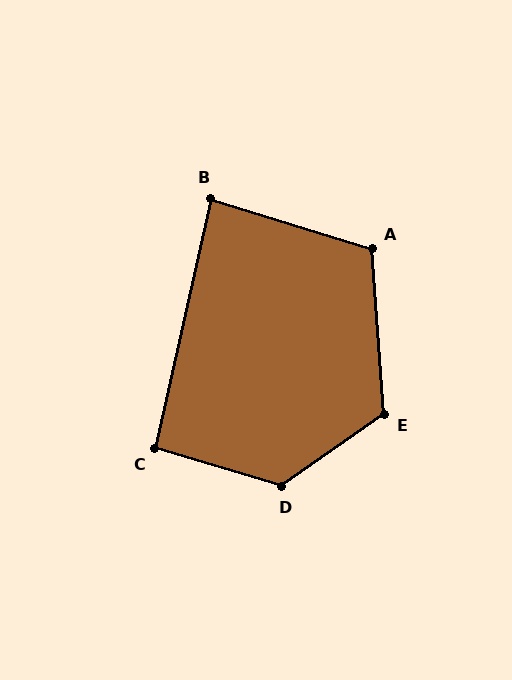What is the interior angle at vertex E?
Approximately 121 degrees (obtuse).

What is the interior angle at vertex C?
Approximately 94 degrees (approximately right).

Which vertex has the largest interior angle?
D, at approximately 129 degrees.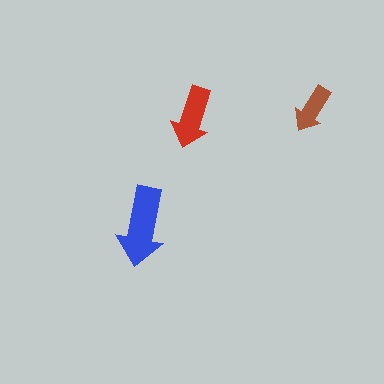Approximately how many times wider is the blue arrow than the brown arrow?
About 1.5 times wider.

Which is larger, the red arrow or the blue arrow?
The blue one.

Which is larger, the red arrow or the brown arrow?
The red one.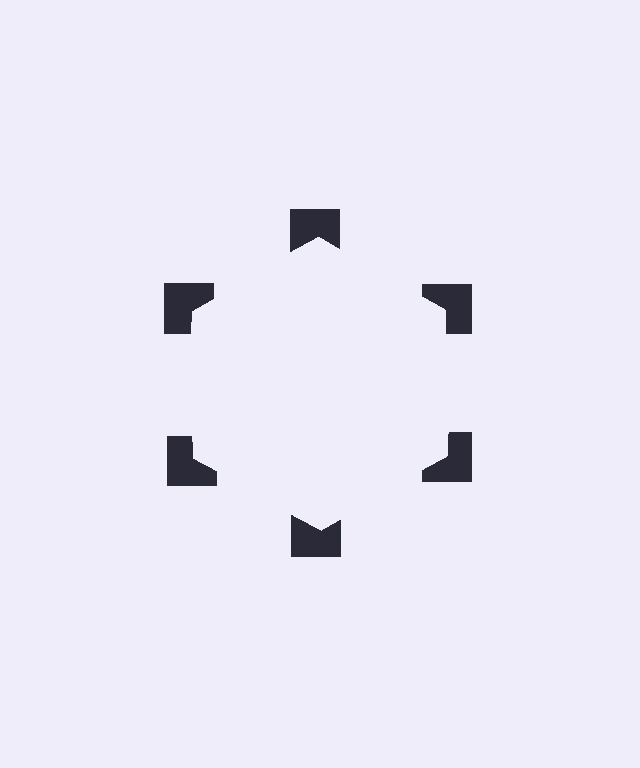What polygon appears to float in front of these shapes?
An illusory hexagon — its edges are inferred from the aligned wedge cuts in the notched squares, not physically drawn.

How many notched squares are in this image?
There are 6 — one at each vertex of the illusory hexagon.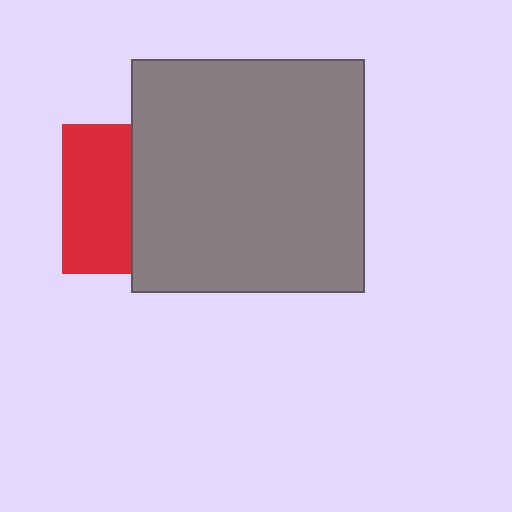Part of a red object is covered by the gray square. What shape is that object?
It is a square.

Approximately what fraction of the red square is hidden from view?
Roughly 54% of the red square is hidden behind the gray square.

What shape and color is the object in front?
The object in front is a gray square.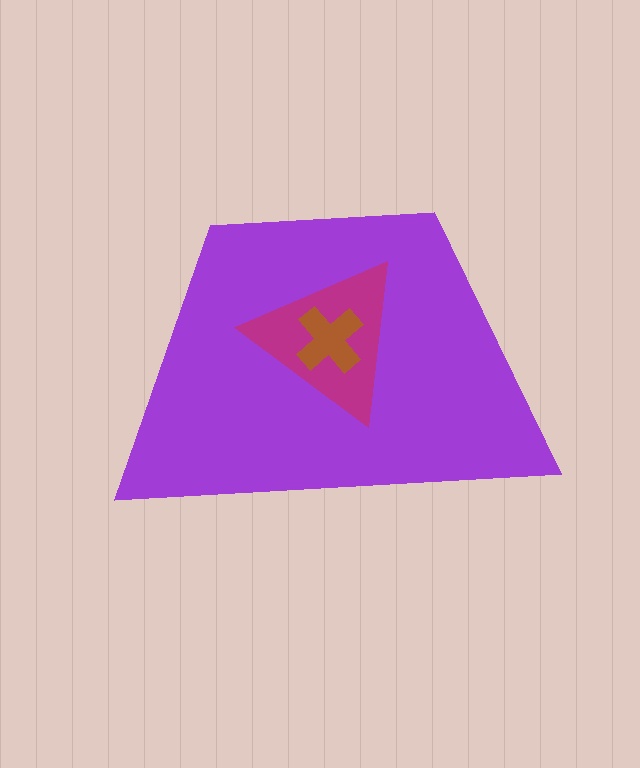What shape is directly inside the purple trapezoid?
The magenta triangle.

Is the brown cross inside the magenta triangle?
Yes.